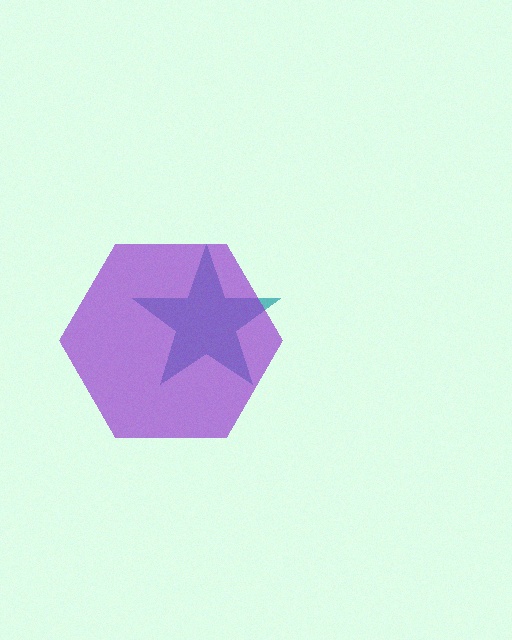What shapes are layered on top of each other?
The layered shapes are: a teal star, a purple hexagon.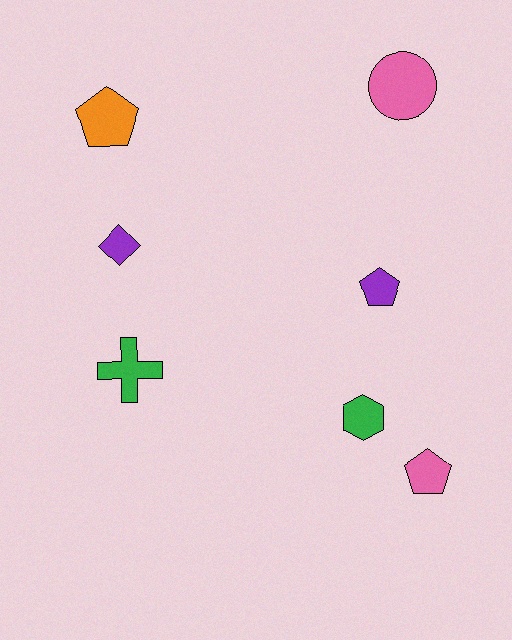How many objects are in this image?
There are 7 objects.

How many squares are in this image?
There are no squares.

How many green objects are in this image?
There are 2 green objects.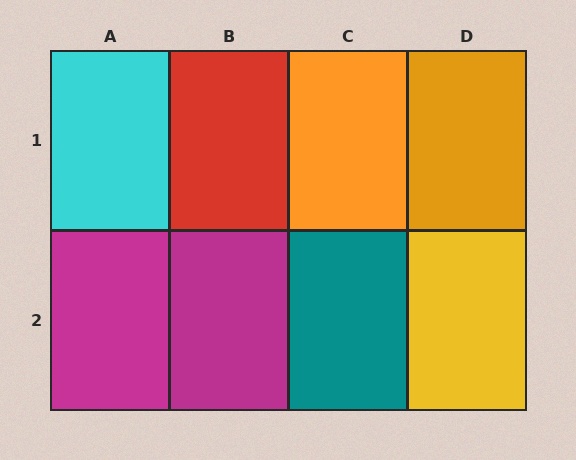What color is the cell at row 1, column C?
Orange.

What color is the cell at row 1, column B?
Red.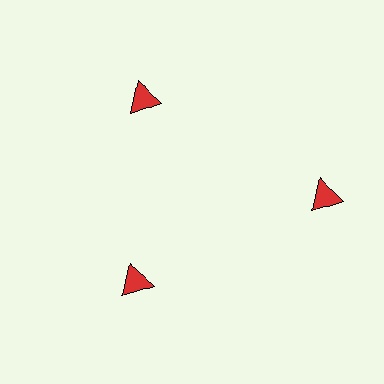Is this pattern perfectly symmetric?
No. The 3 red triangles are arranged in a ring, but one element near the 3 o'clock position is pushed outward from the center, breaking the 3-fold rotational symmetry.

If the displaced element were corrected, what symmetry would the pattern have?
It would have 3-fold rotational symmetry — the pattern would map onto itself every 120 degrees.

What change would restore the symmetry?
The symmetry would be restored by moving it inward, back onto the ring so that all 3 triangles sit at equal angles and equal distance from the center.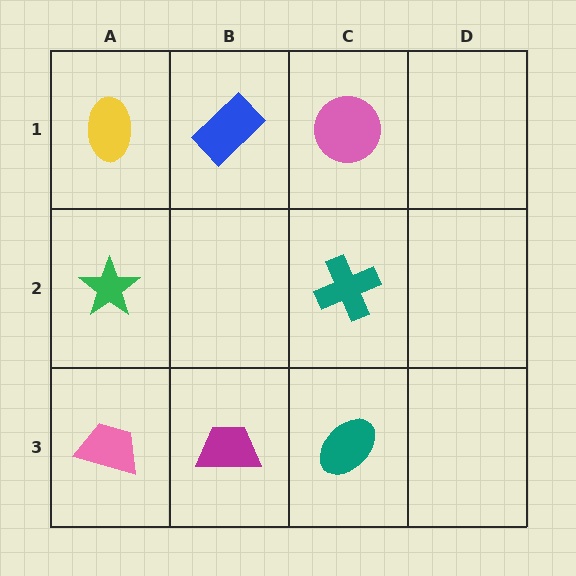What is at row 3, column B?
A magenta trapezoid.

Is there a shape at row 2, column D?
No, that cell is empty.